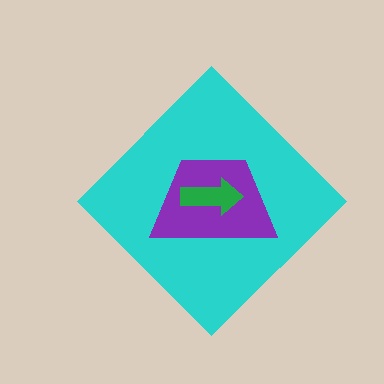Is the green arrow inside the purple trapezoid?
Yes.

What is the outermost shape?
The cyan diamond.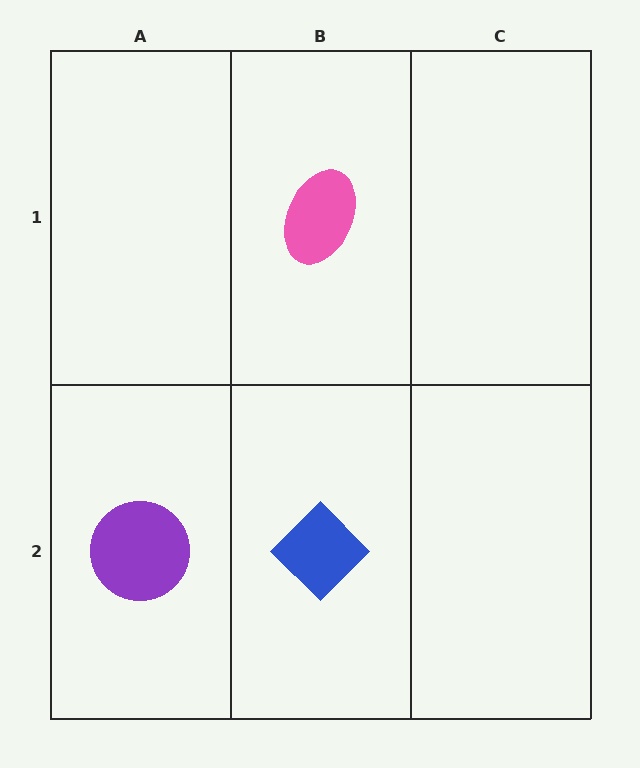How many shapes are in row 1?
1 shape.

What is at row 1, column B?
A pink ellipse.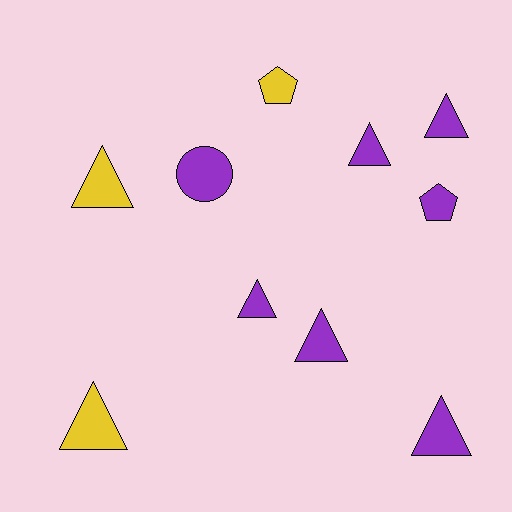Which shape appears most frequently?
Triangle, with 7 objects.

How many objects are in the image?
There are 10 objects.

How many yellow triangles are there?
There are 2 yellow triangles.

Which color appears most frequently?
Purple, with 7 objects.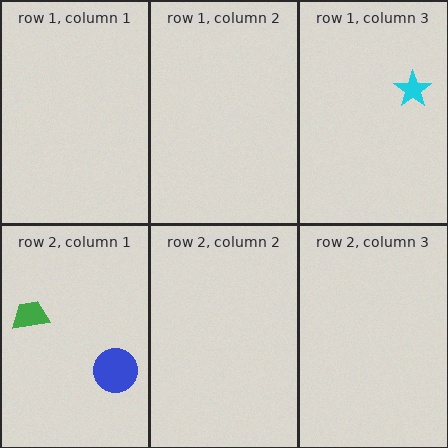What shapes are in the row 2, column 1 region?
The green trapezoid, the blue circle.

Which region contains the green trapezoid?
The row 2, column 1 region.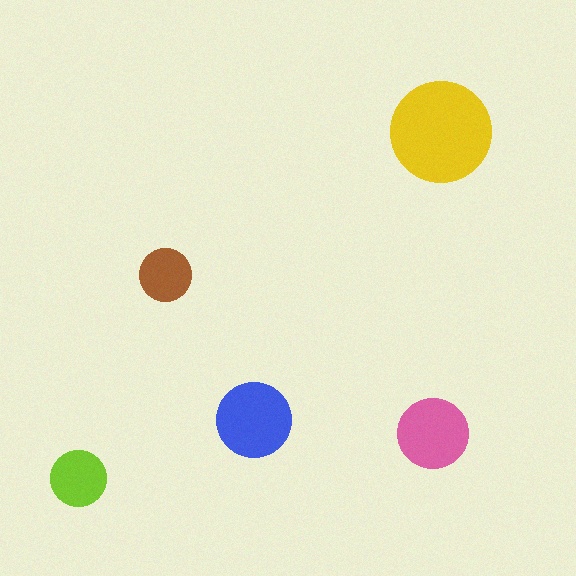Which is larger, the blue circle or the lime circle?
The blue one.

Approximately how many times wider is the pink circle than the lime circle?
About 1.5 times wider.